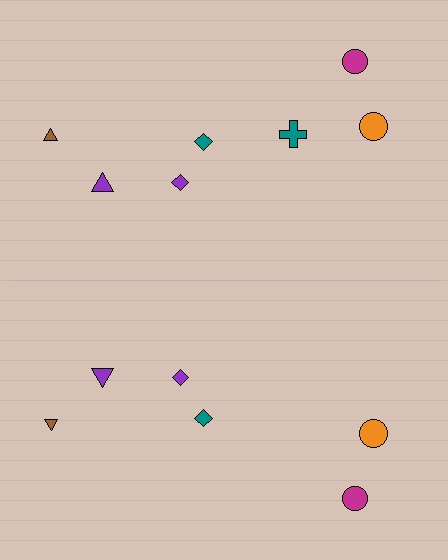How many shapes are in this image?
There are 13 shapes in this image.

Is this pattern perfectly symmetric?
No, the pattern is not perfectly symmetric. A teal cross is missing from the bottom side.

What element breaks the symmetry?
A teal cross is missing from the bottom side.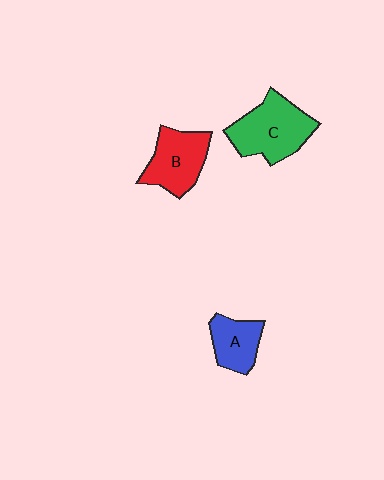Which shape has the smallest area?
Shape A (blue).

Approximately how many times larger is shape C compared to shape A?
Approximately 1.7 times.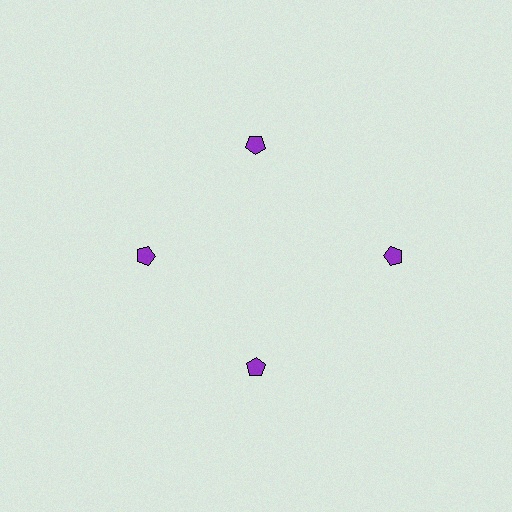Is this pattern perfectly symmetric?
No. The 4 purple pentagons are arranged in a ring, but one element near the 3 o'clock position is pushed outward from the center, breaking the 4-fold rotational symmetry.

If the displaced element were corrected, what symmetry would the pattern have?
It would have 4-fold rotational symmetry — the pattern would map onto itself every 90 degrees.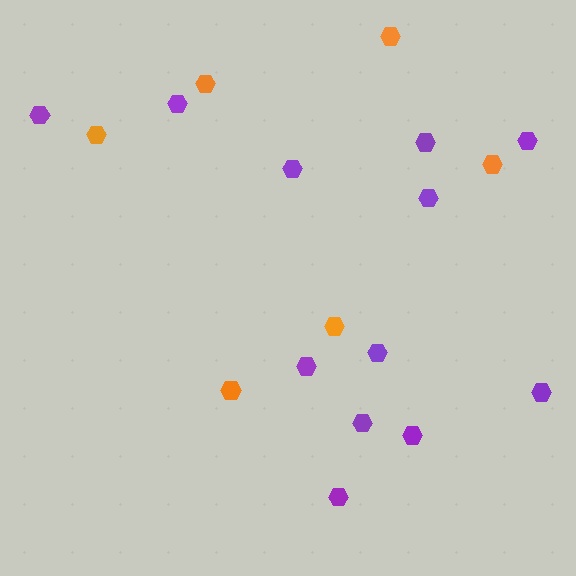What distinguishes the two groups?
There are 2 groups: one group of orange hexagons (6) and one group of purple hexagons (12).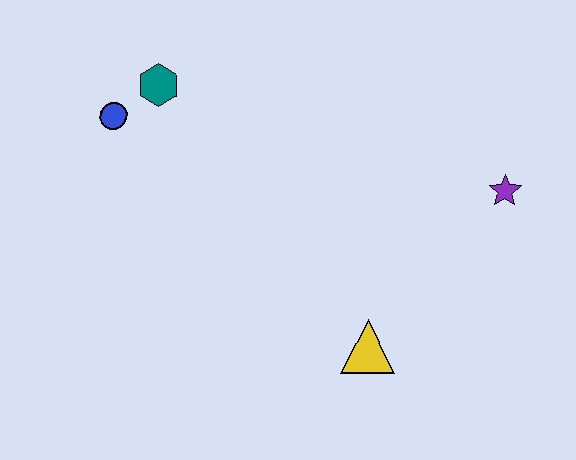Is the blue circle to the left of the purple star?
Yes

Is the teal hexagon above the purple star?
Yes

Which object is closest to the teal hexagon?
The blue circle is closest to the teal hexagon.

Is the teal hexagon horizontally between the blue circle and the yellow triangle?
Yes